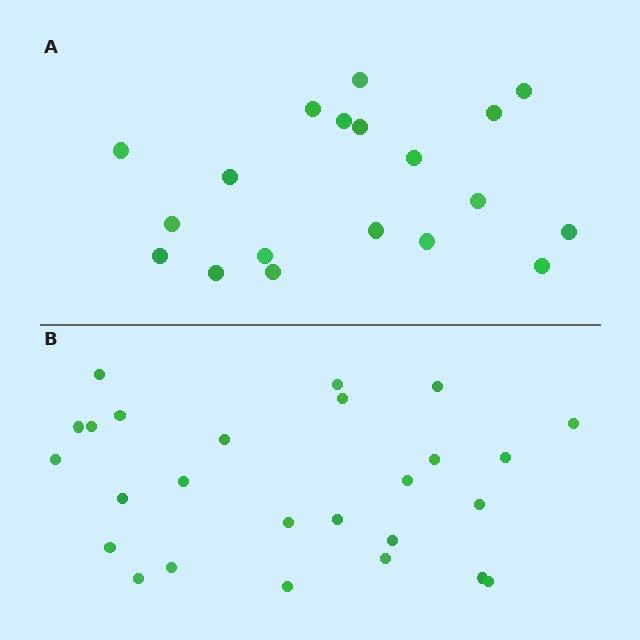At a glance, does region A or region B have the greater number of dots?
Region B (the bottom region) has more dots.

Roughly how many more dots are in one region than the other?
Region B has roughly 8 or so more dots than region A.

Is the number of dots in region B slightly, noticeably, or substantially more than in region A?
Region B has noticeably more, but not dramatically so. The ratio is roughly 1.4 to 1.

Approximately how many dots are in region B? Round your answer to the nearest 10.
About 30 dots. (The exact count is 26, which rounds to 30.)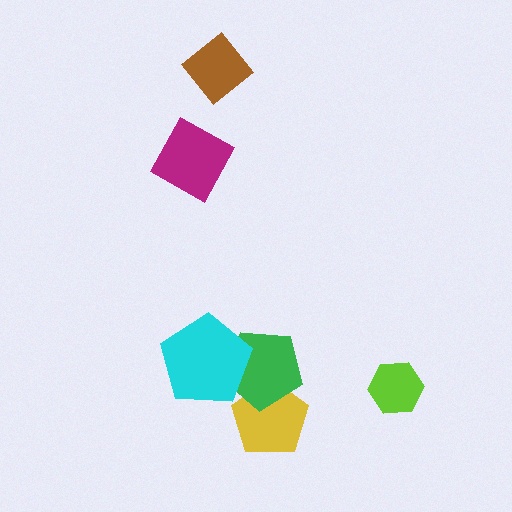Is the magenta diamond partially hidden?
No, no other shape covers it.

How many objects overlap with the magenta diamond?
0 objects overlap with the magenta diamond.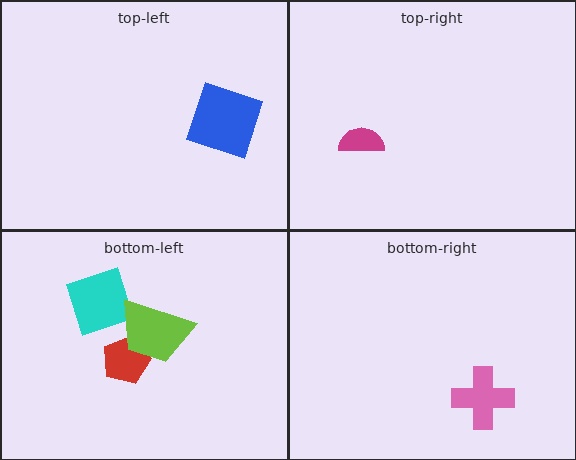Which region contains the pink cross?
The bottom-right region.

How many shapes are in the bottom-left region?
3.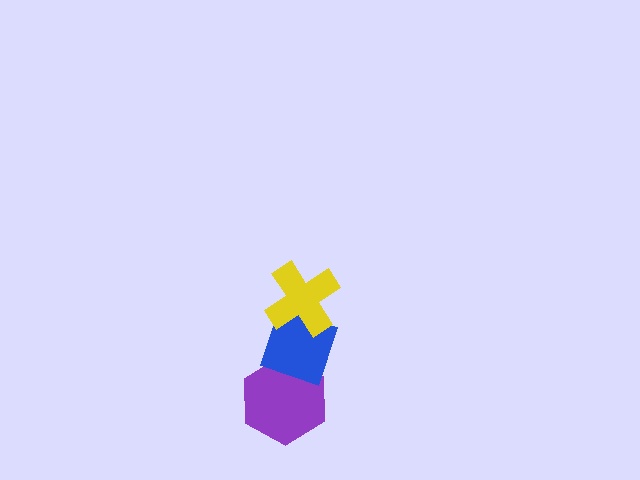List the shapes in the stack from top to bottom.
From top to bottom: the yellow cross, the blue diamond, the purple hexagon.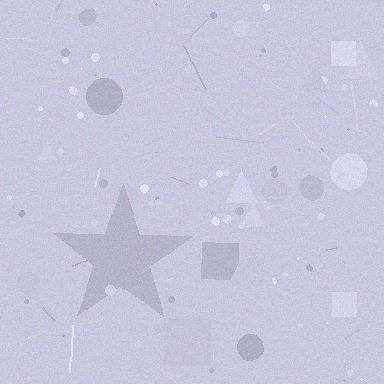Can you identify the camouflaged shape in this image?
The camouflaged shape is a star.